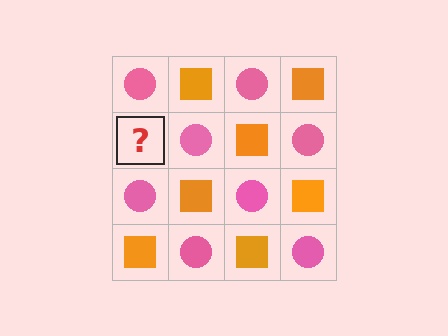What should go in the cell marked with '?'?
The missing cell should contain an orange square.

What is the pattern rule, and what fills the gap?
The rule is that it alternates pink circle and orange square in a checkerboard pattern. The gap should be filled with an orange square.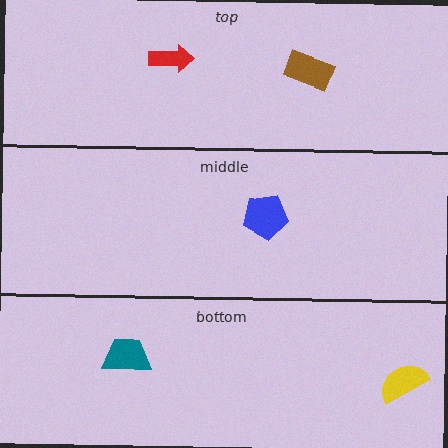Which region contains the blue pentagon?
The middle region.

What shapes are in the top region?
The brown rectangle, the red arrow.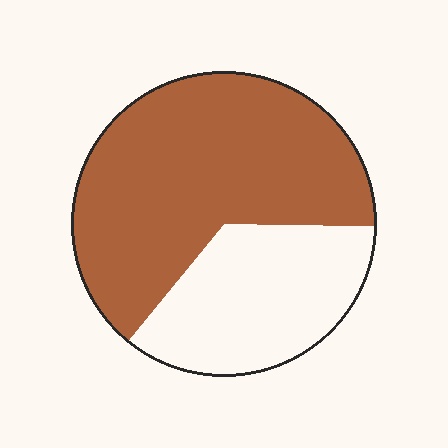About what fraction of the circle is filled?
About five eighths (5/8).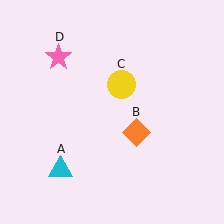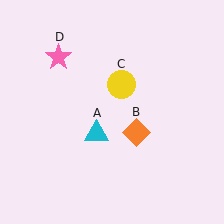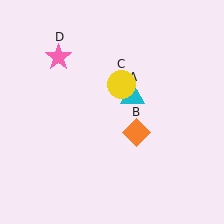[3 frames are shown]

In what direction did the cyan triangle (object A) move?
The cyan triangle (object A) moved up and to the right.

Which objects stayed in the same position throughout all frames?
Orange diamond (object B) and yellow circle (object C) and pink star (object D) remained stationary.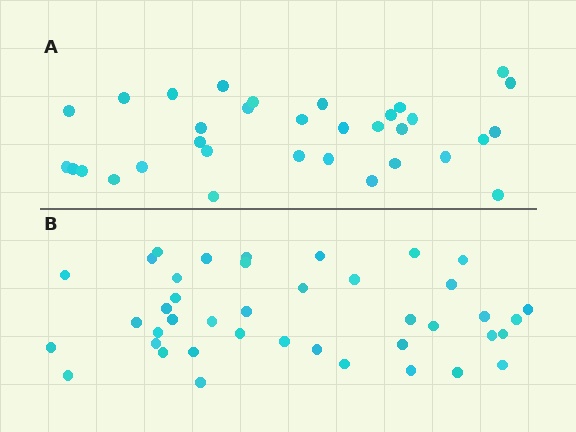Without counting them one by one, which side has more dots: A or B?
Region B (the bottom region) has more dots.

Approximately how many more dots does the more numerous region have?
Region B has roughly 8 or so more dots than region A.